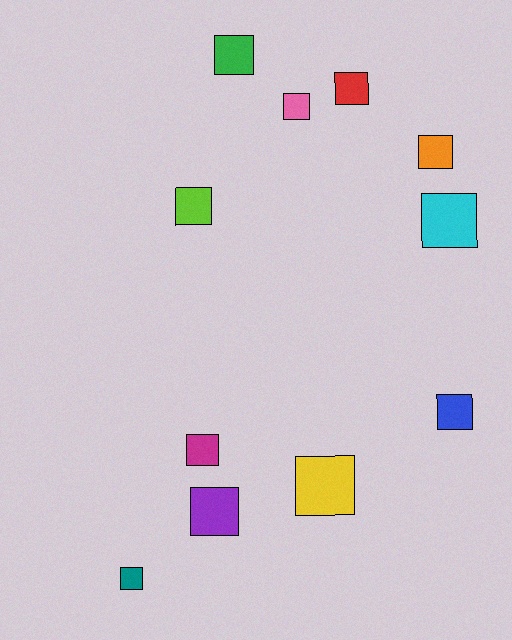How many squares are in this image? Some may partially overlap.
There are 11 squares.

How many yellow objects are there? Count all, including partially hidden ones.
There is 1 yellow object.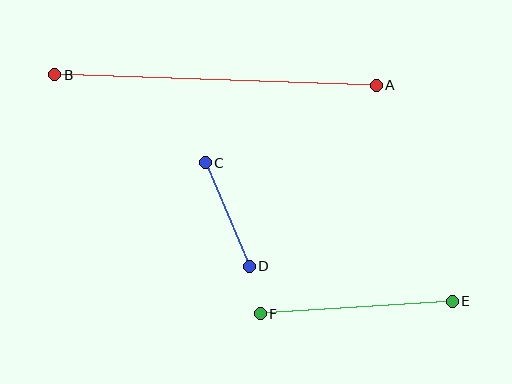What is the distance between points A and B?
The distance is approximately 322 pixels.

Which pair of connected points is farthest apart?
Points A and B are farthest apart.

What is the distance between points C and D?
The distance is approximately 113 pixels.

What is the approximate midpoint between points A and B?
The midpoint is at approximately (216, 80) pixels.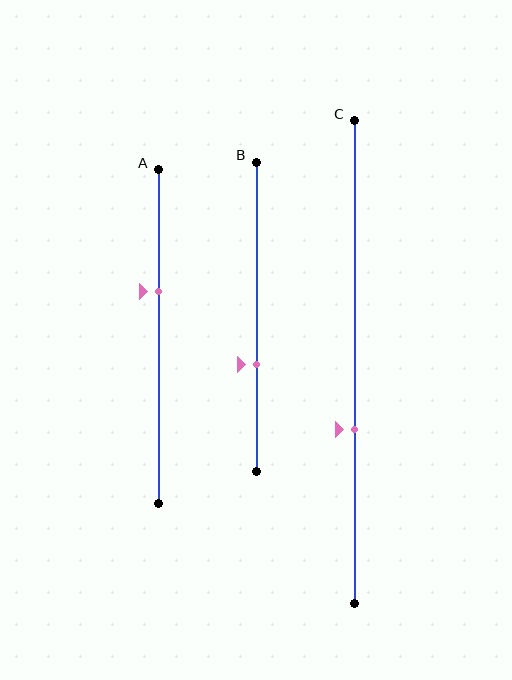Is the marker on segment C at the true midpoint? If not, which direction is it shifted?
No, the marker on segment C is shifted downward by about 14% of the segment length.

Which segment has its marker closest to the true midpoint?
Segment A has its marker closest to the true midpoint.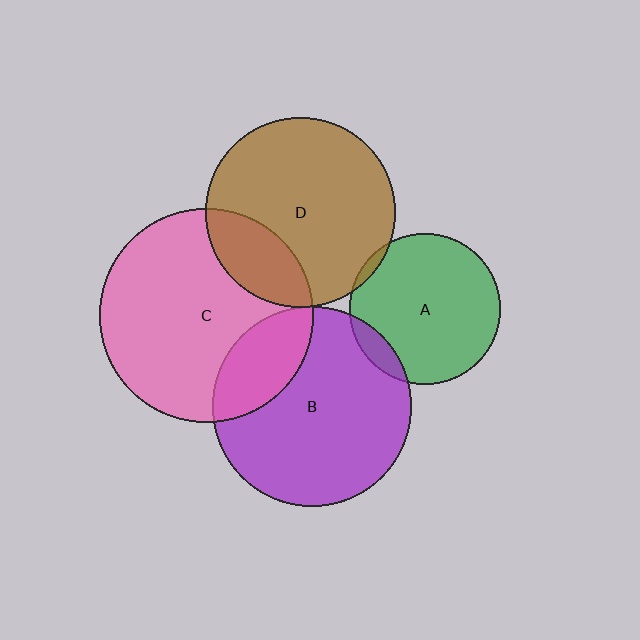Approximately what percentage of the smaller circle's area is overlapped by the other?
Approximately 20%.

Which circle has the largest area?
Circle C (pink).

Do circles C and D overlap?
Yes.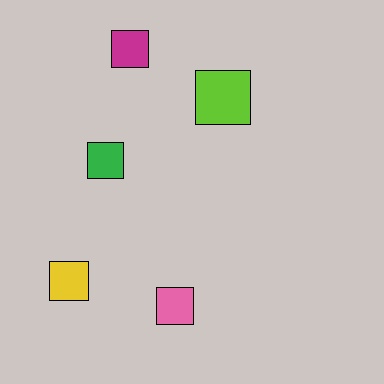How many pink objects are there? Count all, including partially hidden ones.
There is 1 pink object.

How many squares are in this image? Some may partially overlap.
There are 5 squares.